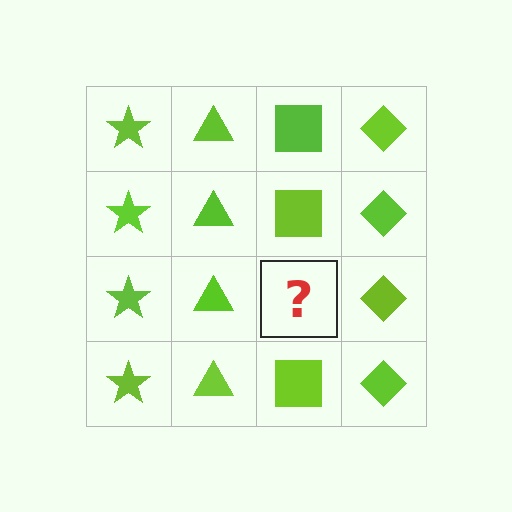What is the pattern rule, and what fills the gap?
The rule is that each column has a consistent shape. The gap should be filled with a lime square.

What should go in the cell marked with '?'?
The missing cell should contain a lime square.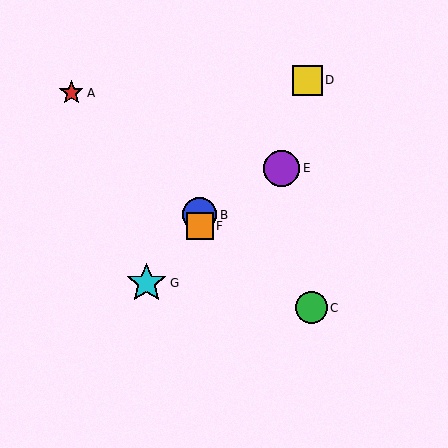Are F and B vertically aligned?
Yes, both are at x≈200.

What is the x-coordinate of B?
Object B is at x≈200.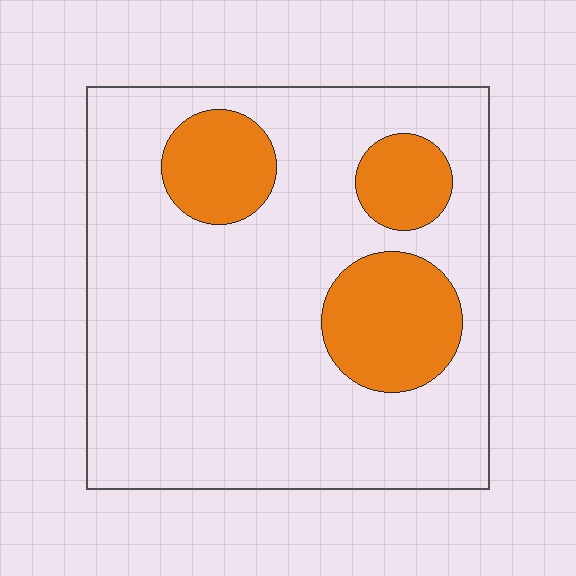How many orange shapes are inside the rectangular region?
3.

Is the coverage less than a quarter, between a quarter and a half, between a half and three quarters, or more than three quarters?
Less than a quarter.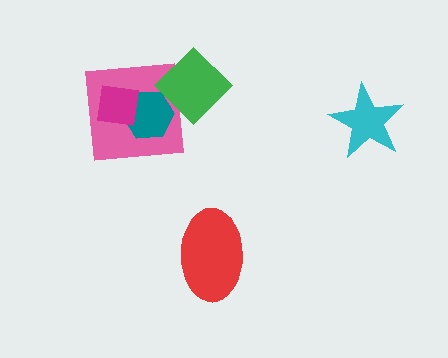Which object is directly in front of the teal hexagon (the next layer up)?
The magenta square is directly in front of the teal hexagon.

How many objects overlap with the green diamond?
2 objects overlap with the green diamond.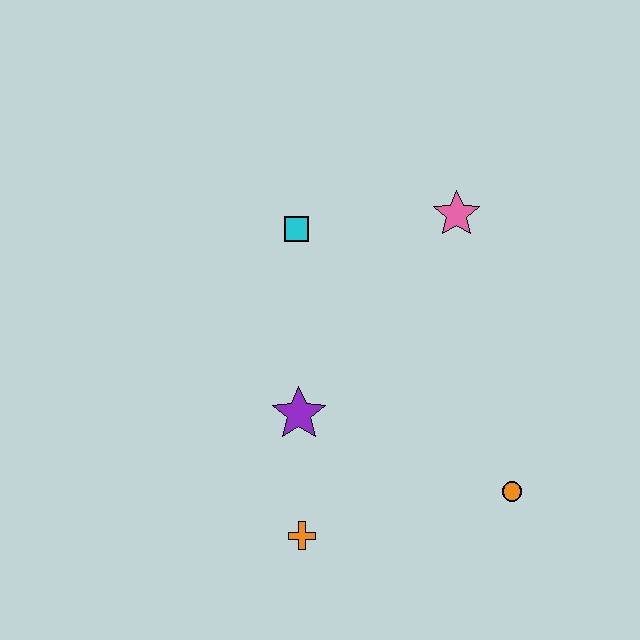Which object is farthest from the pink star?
The orange cross is farthest from the pink star.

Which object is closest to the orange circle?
The orange cross is closest to the orange circle.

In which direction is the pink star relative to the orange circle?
The pink star is above the orange circle.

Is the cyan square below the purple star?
No